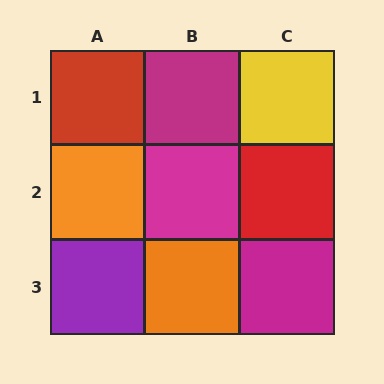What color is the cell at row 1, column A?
Red.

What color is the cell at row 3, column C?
Magenta.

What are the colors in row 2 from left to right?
Orange, magenta, red.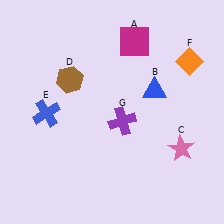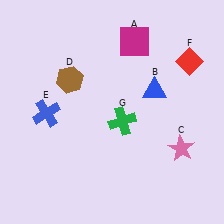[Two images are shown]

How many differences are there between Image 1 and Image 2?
There are 2 differences between the two images.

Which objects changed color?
F changed from orange to red. G changed from purple to green.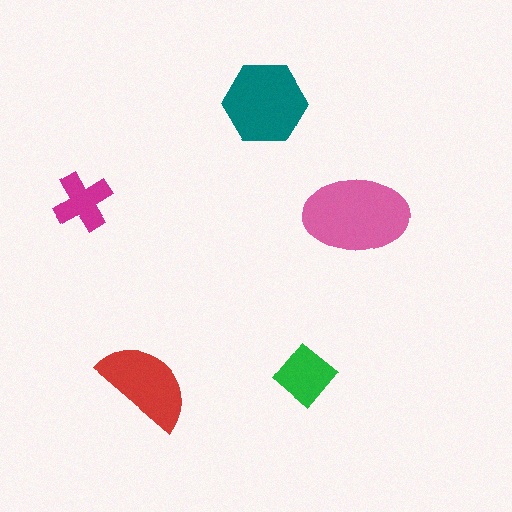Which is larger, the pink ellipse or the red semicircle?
The pink ellipse.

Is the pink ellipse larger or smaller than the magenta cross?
Larger.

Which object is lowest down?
The red semicircle is bottommost.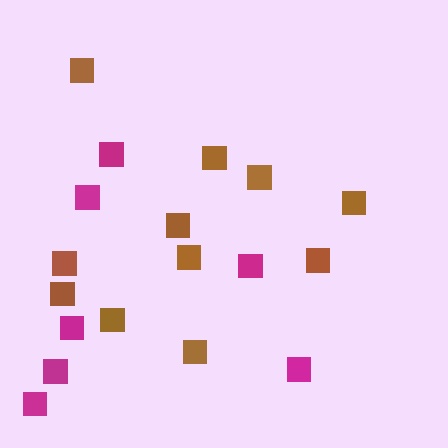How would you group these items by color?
There are 2 groups: one group of brown squares (11) and one group of magenta squares (7).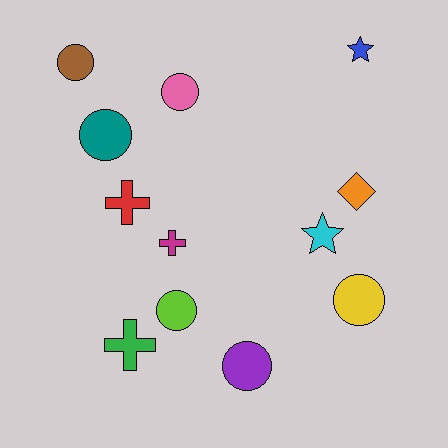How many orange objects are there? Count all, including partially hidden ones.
There is 1 orange object.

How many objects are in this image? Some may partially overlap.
There are 12 objects.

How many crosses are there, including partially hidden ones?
There are 3 crosses.